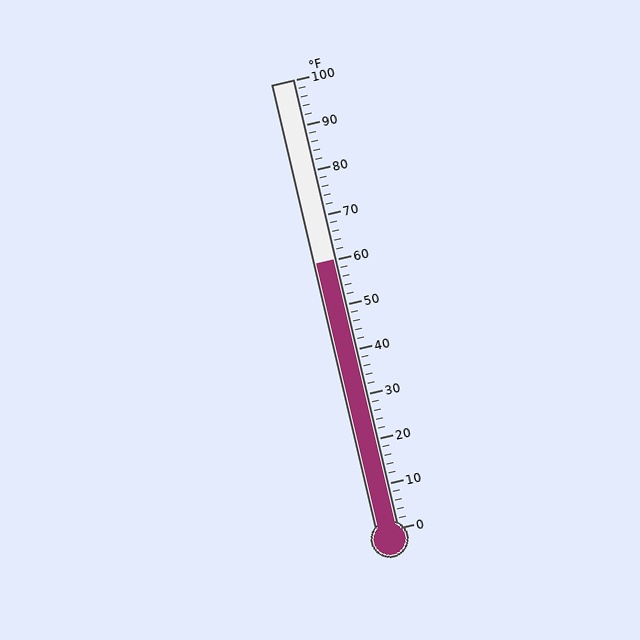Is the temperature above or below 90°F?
The temperature is below 90°F.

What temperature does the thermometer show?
The thermometer shows approximately 60°F.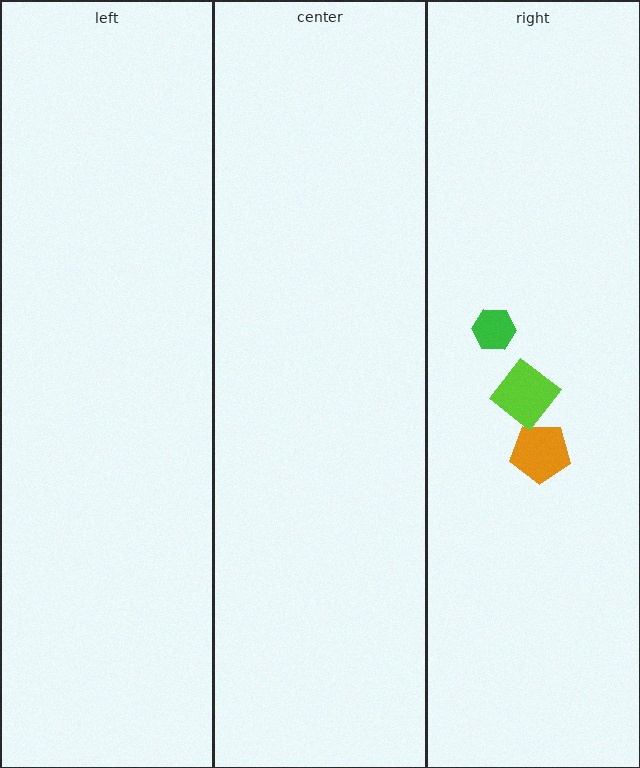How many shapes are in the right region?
3.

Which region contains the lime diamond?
The right region.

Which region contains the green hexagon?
The right region.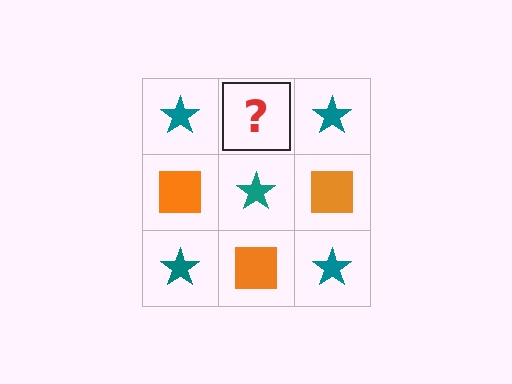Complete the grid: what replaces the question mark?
The question mark should be replaced with an orange square.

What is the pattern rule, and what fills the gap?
The rule is that it alternates teal star and orange square in a checkerboard pattern. The gap should be filled with an orange square.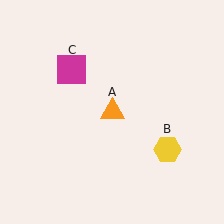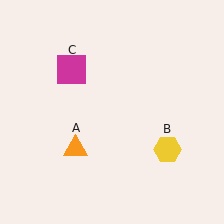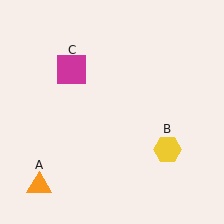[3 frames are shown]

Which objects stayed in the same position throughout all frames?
Yellow hexagon (object B) and magenta square (object C) remained stationary.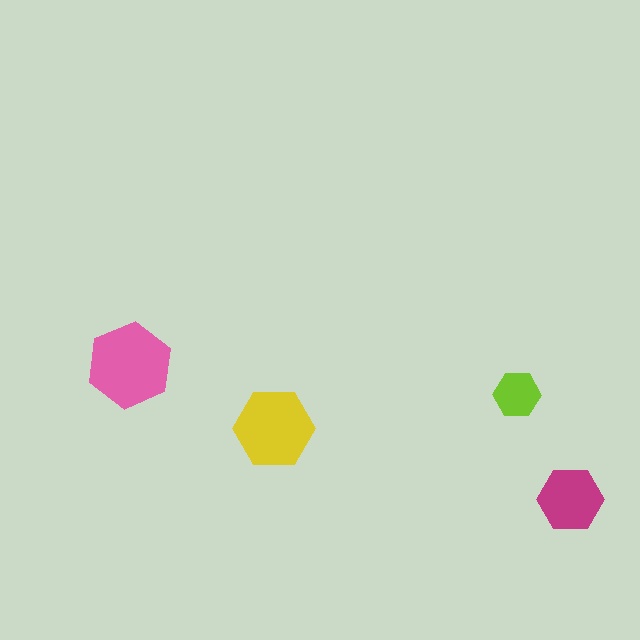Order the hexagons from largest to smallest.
the pink one, the yellow one, the magenta one, the lime one.